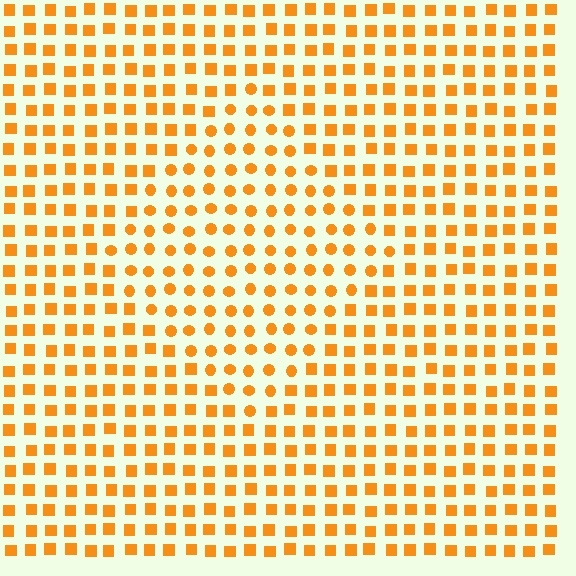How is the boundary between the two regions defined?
The boundary is defined by a change in element shape: circles inside vs. squares outside. All elements share the same color and spacing.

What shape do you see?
I see a diamond.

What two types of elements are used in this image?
The image uses circles inside the diamond region and squares outside it.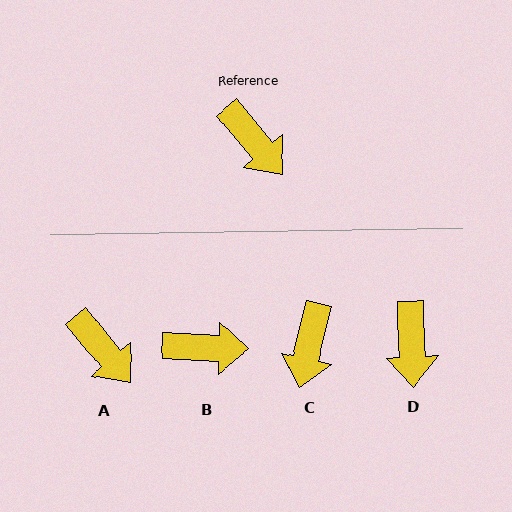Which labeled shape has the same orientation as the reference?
A.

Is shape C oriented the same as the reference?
No, it is off by about 53 degrees.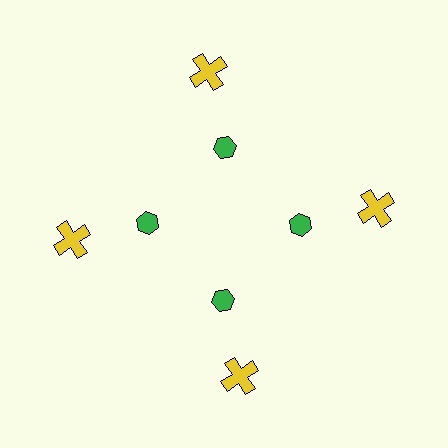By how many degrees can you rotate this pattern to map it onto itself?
The pattern maps onto itself every 90 degrees of rotation.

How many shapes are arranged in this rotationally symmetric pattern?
There are 8 shapes, arranged in 4 groups of 2.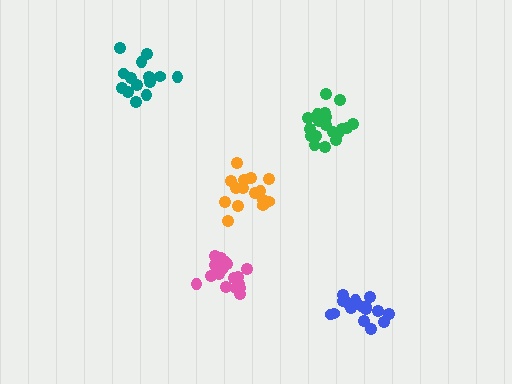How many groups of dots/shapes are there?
There are 5 groups.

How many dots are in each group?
Group 1: 17 dots, Group 2: 14 dots, Group 3: 16 dots, Group 4: 19 dots, Group 5: 17 dots (83 total).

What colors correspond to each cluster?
The clusters are colored: blue, teal, orange, green, pink.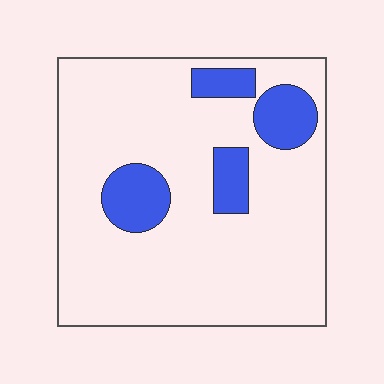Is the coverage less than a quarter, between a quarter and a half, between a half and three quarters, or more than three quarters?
Less than a quarter.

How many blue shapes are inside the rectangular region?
4.